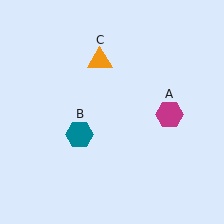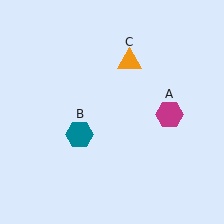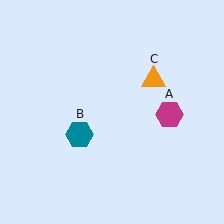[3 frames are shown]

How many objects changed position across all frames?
1 object changed position: orange triangle (object C).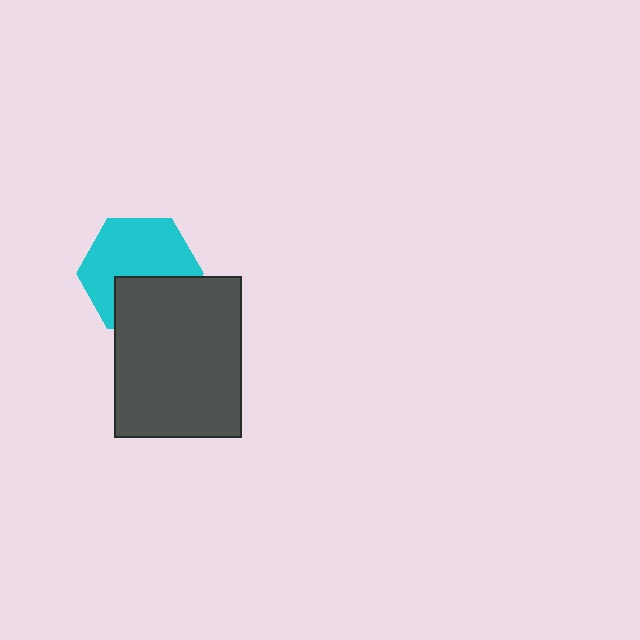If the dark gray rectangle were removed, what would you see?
You would see the complete cyan hexagon.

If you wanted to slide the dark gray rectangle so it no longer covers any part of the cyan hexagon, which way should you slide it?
Slide it down — that is the most direct way to separate the two shapes.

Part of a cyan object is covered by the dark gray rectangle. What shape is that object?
It is a hexagon.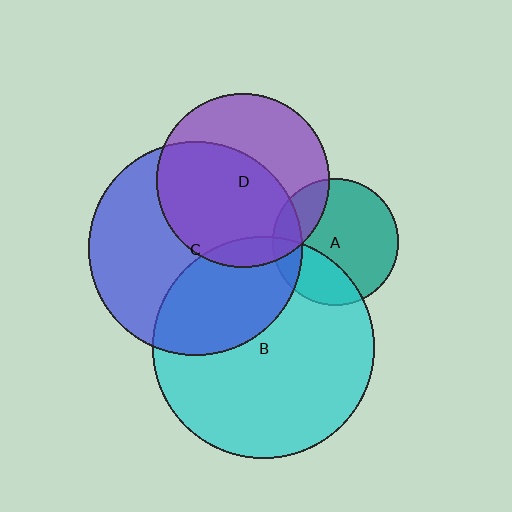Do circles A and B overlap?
Yes.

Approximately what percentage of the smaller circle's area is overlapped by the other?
Approximately 30%.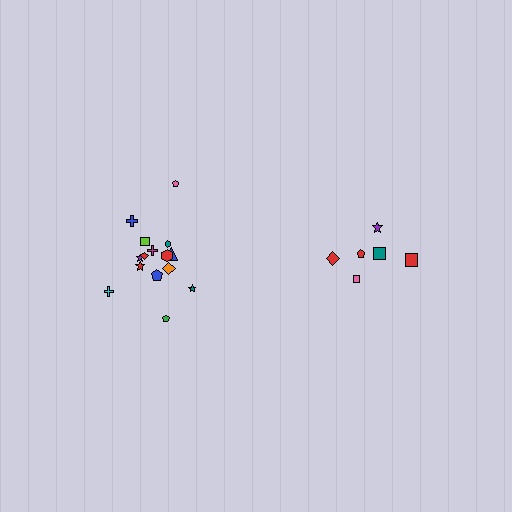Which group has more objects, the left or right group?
The left group.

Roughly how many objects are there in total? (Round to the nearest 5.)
Roughly 20 objects in total.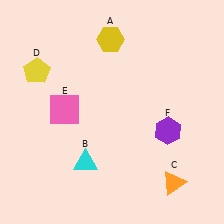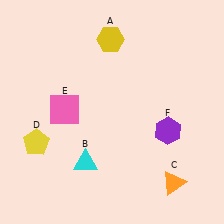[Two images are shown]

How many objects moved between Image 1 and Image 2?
1 object moved between the two images.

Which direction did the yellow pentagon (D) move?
The yellow pentagon (D) moved down.